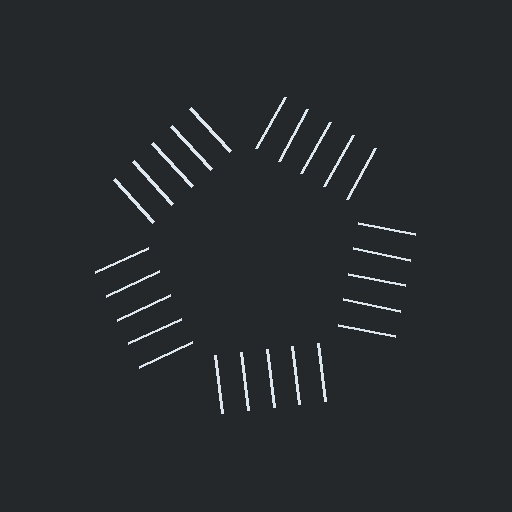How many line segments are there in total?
25 — 5 along each of the 5 edges.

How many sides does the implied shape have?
5 sides — the line-ends trace a pentagon.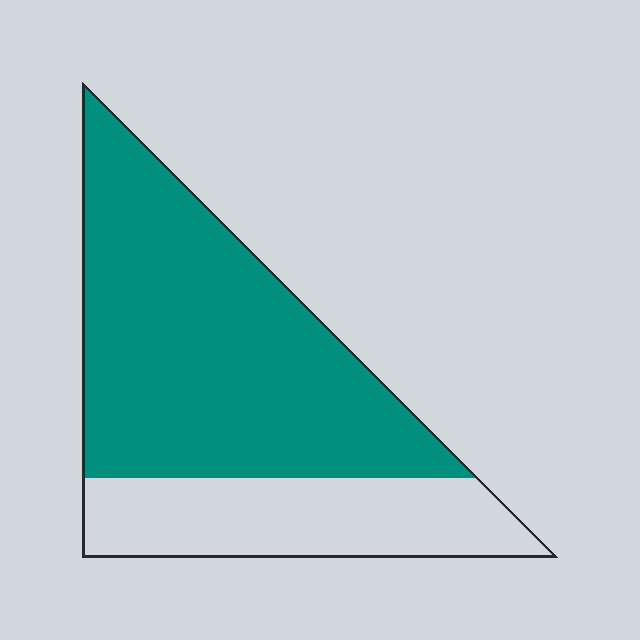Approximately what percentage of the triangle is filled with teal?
Approximately 70%.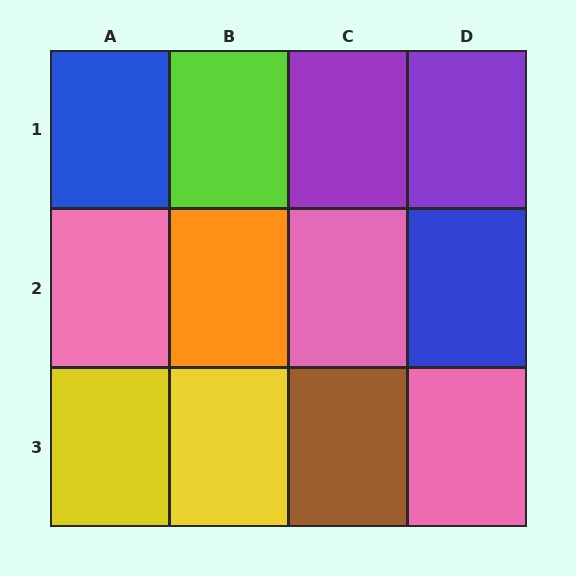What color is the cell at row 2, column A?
Pink.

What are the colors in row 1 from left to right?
Blue, lime, purple, purple.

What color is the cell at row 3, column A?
Yellow.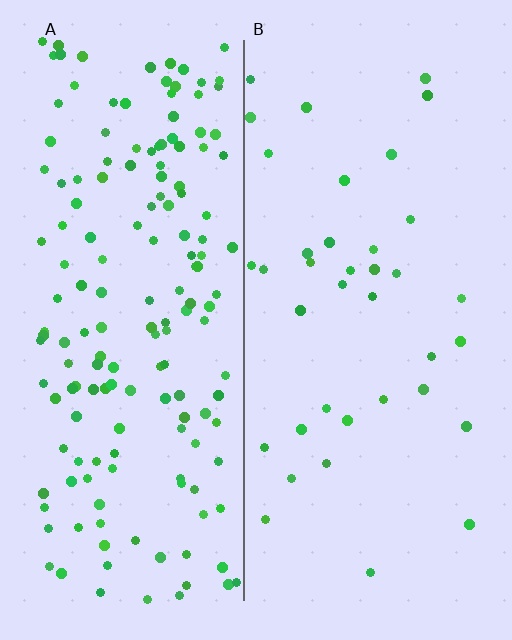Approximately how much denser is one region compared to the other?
Approximately 4.4× — region A over region B.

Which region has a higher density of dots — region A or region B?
A (the left).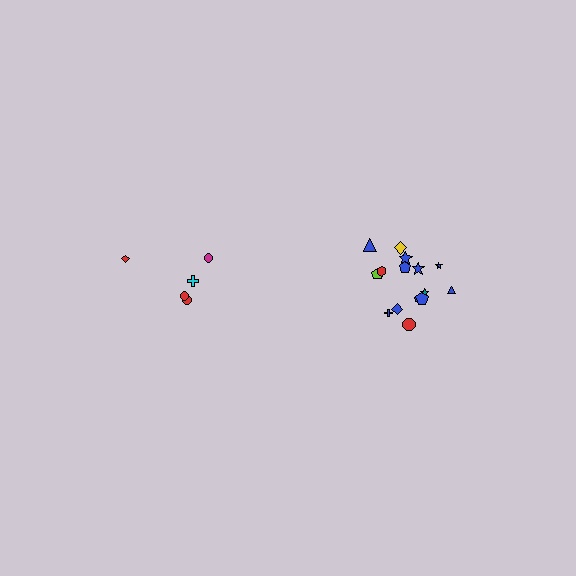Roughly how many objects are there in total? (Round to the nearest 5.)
Roughly 20 objects in total.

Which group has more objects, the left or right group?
The right group.